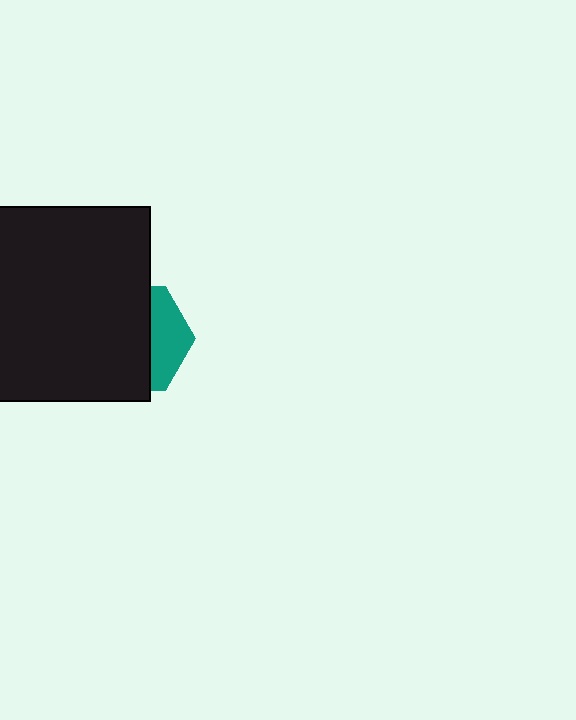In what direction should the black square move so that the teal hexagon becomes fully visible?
The black square should move left. That is the shortest direction to clear the overlap and leave the teal hexagon fully visible.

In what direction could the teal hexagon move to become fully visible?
The teal hexagon could move right. That would shift it out from behind the black square entirely.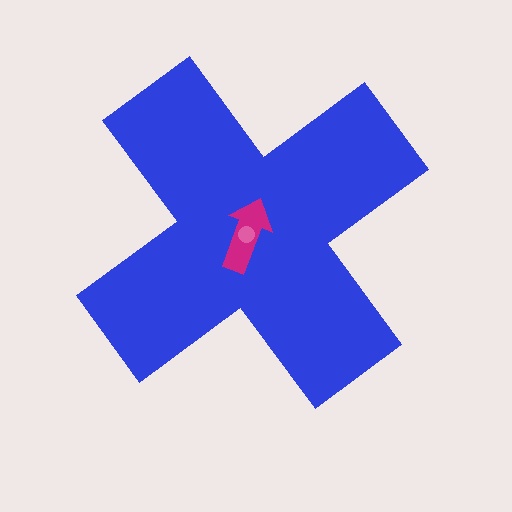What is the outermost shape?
The blue cross.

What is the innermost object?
The pink circle.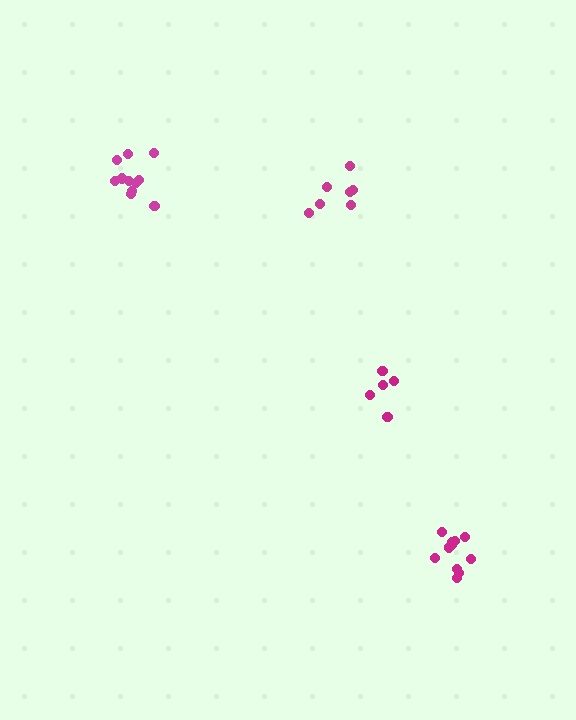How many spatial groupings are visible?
There are 4 spatial groupings.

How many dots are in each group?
Group 1: 7 dots, Group 2: 11 dots, Group 3: 11 dots, Group 4: 5 dots (34 total).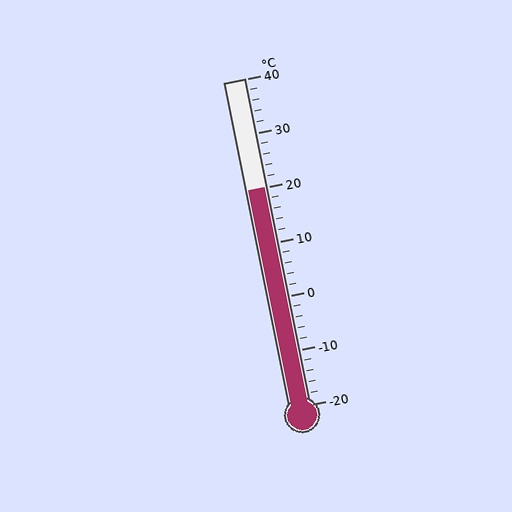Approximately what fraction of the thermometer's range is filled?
The thermometer is filled to approximately 65% of its range.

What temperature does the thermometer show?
The thermometer shows approximately 20°C.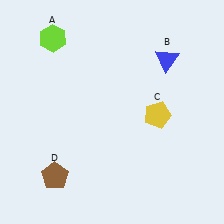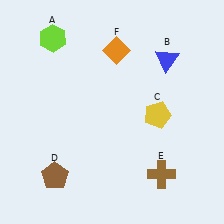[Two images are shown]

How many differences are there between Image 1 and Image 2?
There are 2 differences between the two images.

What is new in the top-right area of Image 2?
An orange diamond (F) was added in the top-right area of Image 2.